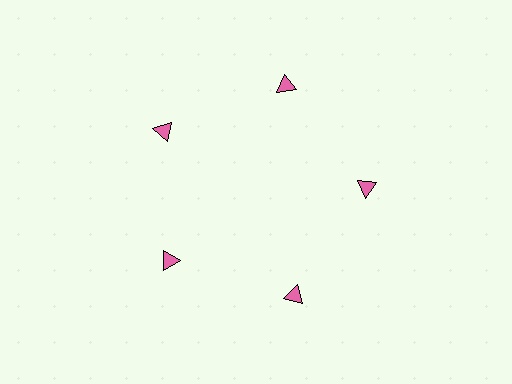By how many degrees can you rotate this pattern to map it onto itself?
The pattern maps onto itself every 72 degrees of rotation.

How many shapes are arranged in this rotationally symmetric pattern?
There are 5 shapes, arranged in 5 groups of 1.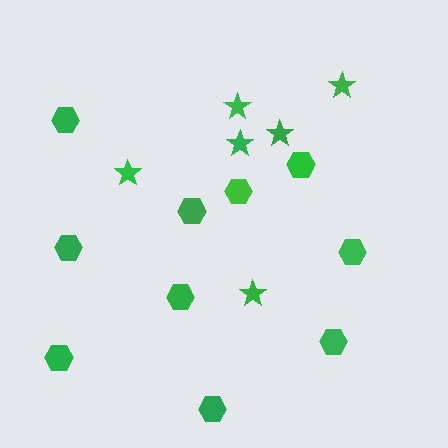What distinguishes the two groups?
There are 2 groups: one group of stars (6) and one group of hexagons (10).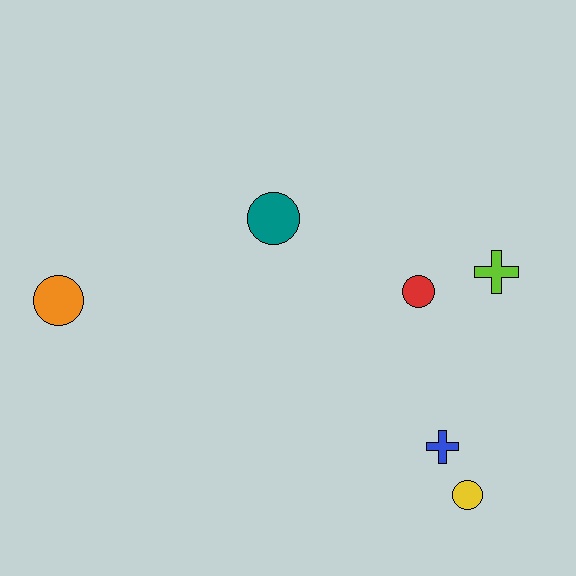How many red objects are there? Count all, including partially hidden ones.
There is 1 red object.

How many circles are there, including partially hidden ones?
There are 4 circles.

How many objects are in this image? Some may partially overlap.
There are 6 objects.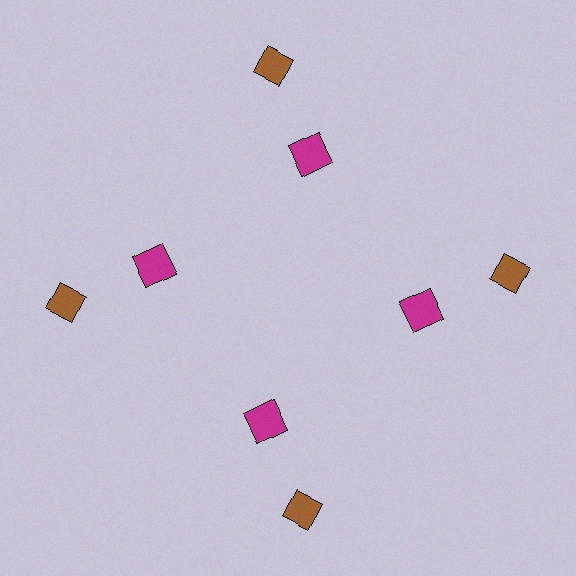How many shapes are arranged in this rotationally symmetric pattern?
There are 8 shapes, arranged in 4 groups of 2.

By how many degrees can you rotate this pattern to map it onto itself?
The pattern maps onto itself every 90 degrees of rotation.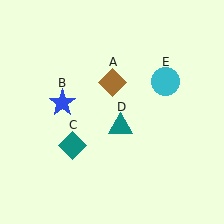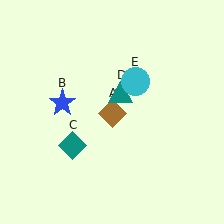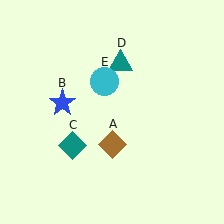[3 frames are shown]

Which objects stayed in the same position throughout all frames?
Blue star (object B) and teal diamond (object C) remained stationary.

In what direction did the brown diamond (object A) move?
The brown diamond (object A) moved down.